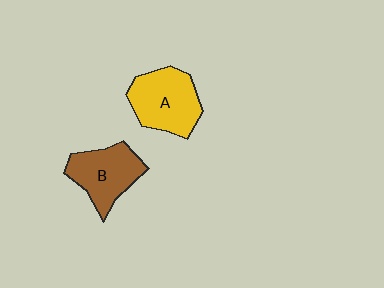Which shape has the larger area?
Shape A (yellow).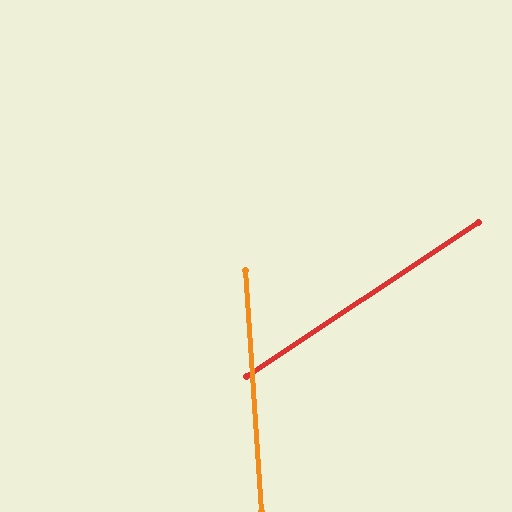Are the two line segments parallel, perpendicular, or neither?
Neither parallel nor perpendicular — they differ by about 61°.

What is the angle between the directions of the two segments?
Approximately 61 degrees.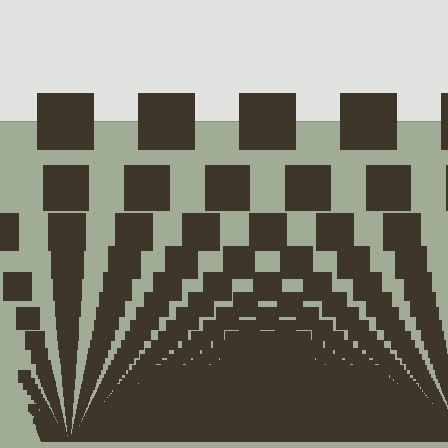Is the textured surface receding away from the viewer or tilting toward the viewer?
The surface appears to tilt toward the viewer. Texture elements get larger and sparser toward the top.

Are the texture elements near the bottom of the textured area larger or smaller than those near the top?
Smaller. The gradient is inverted — elements near the bottom are smaller and denser.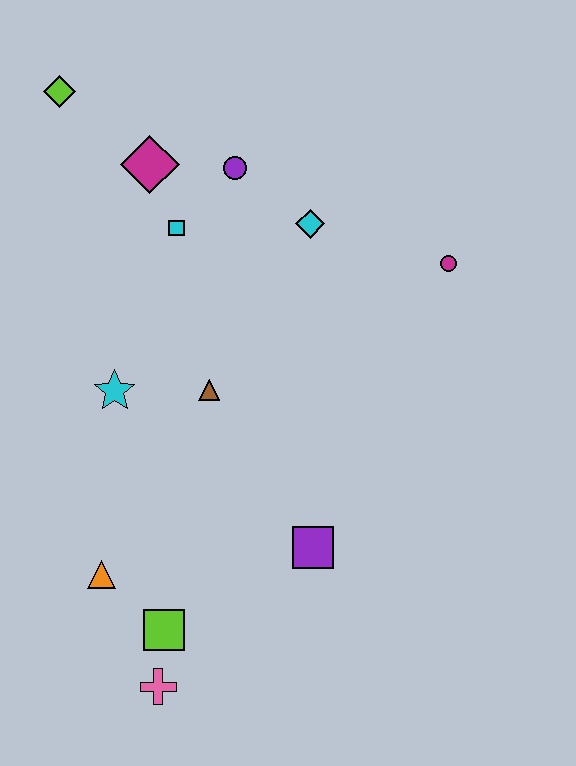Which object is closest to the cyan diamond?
The purple circle is closest to the cyan diamond.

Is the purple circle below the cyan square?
No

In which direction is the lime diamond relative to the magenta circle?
The lime diamond is to the left of the magenta circle.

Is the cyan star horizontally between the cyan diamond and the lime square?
No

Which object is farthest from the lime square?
The lime diamond is farthest from the lime square.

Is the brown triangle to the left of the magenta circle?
Yes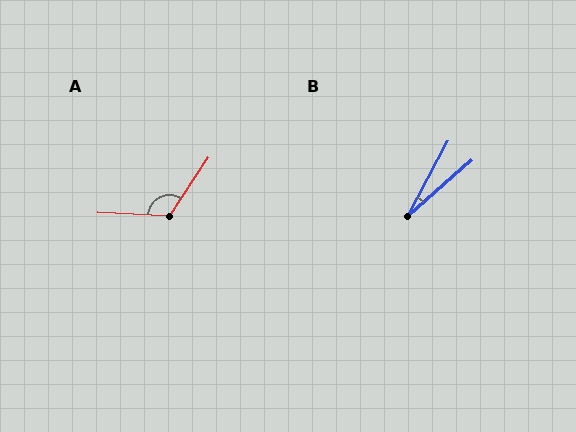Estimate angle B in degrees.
Approximately 20 degrees.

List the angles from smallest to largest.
B (20°), A (120°).